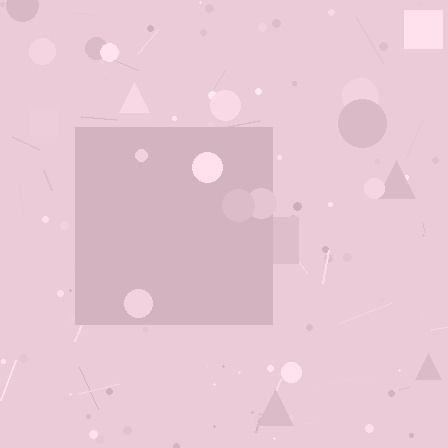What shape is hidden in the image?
A square is hidden in the image.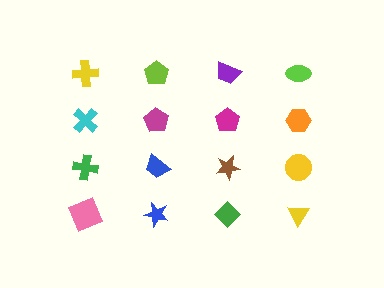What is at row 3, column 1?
A green cross.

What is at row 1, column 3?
A purple trapezoid.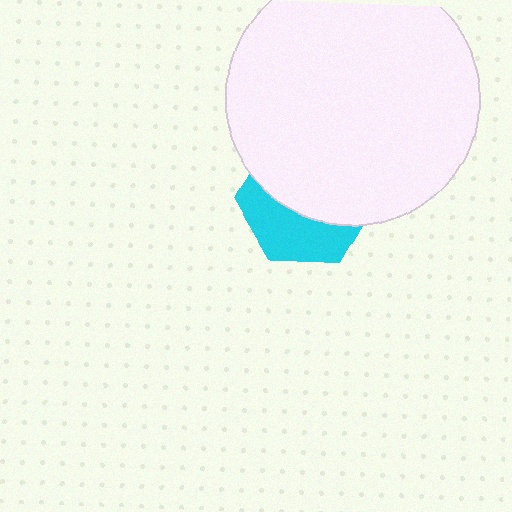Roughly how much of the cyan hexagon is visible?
A small part of it is visible (roughly 39%).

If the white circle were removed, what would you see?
You would see the complete cyan hexagon.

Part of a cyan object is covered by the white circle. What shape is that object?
It is a hexagon.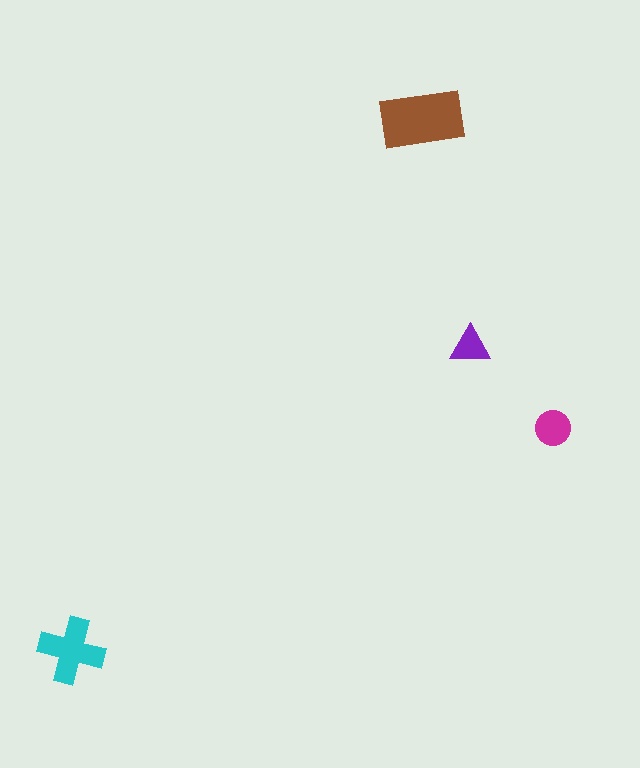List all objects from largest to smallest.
The brown rectangle, the cyan cross, the magenta circle, the purple triangle.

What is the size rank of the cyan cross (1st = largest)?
2nd.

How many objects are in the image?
There are 4 objects in the image.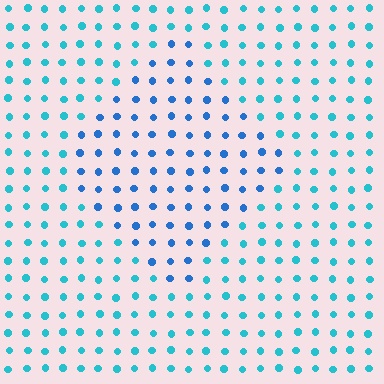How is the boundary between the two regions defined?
The boundary is defined purely by a slight shift in hue (about 28 degrees). Spacing, size, and orientation are identical on both sides.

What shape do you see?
I see a diamond.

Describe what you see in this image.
The image is filled with small cyan elements in a uniform arrangement. A diamond-shaped region is visible where the elements are tinted to a slightly different hue, forming a subtle color boundary.